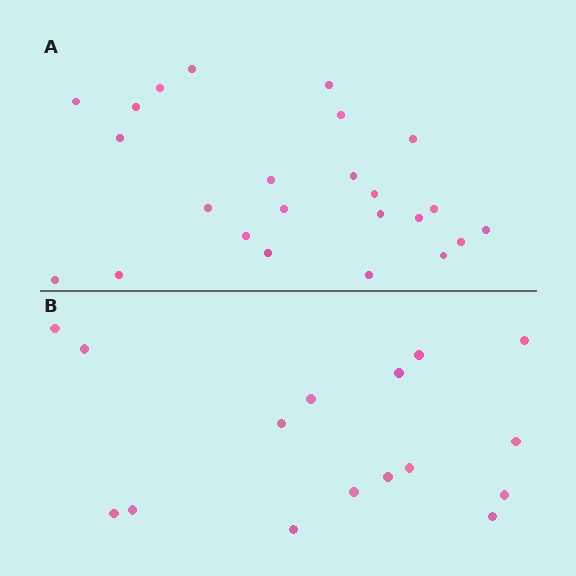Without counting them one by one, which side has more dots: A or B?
Region A (the top region) has more dots.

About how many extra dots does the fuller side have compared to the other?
Region A has roughly 8 or so more dots than region B.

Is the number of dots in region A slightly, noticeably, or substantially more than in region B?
Region A has substantially more. The ratio is roughly 1.5 to 1.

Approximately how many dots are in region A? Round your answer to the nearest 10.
About 20 dots. (The exact count is 24, which rounds to 20.)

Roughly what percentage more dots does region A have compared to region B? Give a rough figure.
About 50% more.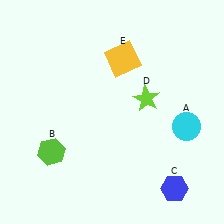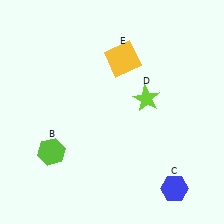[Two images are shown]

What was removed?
The cyan circle (A) was removed in Image 2.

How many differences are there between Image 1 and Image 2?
There is 1 difference between the two images.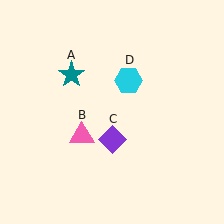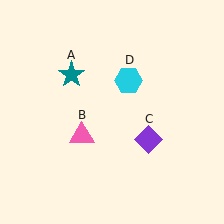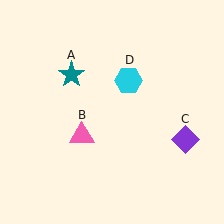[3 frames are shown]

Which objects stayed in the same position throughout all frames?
Teal star (object A) and pink triangle (object B) and cyan hexagon (object D) remained stationary.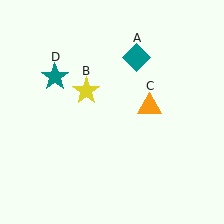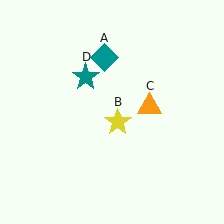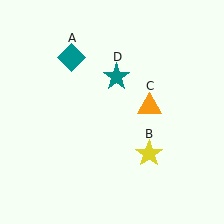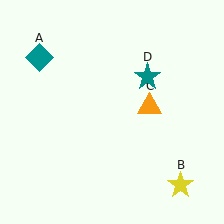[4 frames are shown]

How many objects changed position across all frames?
3 objects changed position: teal diamond (object A), yellow star (object B), teal star (object D).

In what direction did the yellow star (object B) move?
The yellow star (object B) moved down and to the right.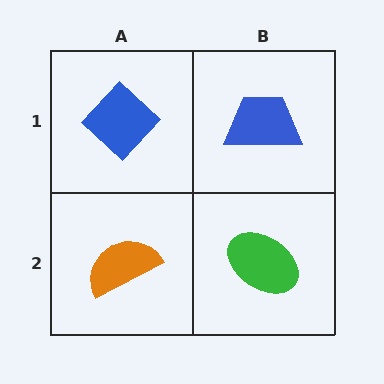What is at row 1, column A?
A blue diamond.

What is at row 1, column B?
A blue trapezoid.